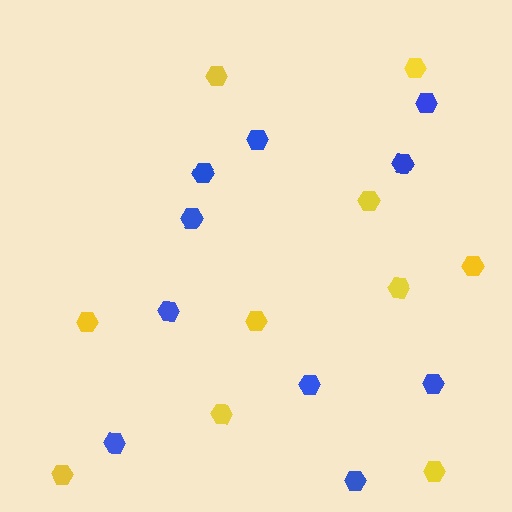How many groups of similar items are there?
There are 2 groups: one group of yellow hexagons (10) and one group of blue hexagons (10).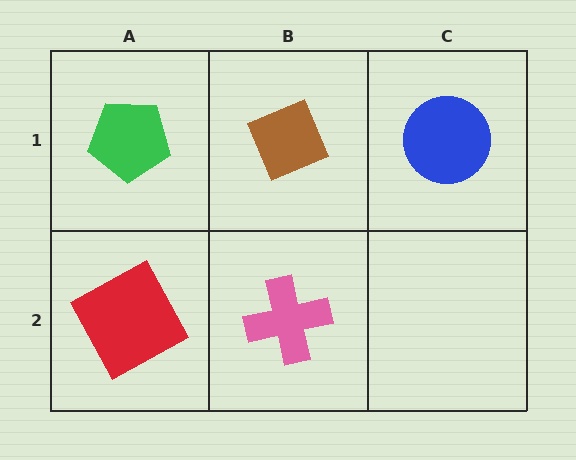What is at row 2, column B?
A pink cross.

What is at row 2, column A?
A red square.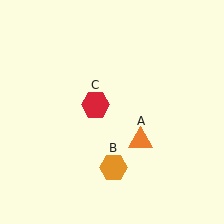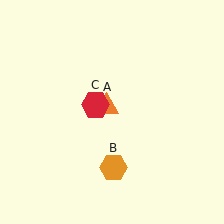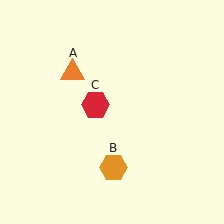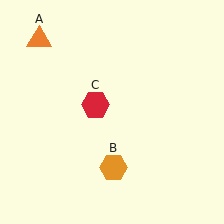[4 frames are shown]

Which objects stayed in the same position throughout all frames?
Orange hexagon (object B) and red hexagon (object C) remained stationary.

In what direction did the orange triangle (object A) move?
The orange triangle (object A) moved up and to the left.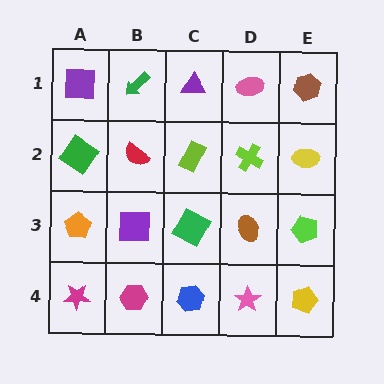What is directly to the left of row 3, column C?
A purple square.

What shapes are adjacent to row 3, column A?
A green diamond (row 2, column A), a magenta star (row 4, column A), a purple square (row 3, column B).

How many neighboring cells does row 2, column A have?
3.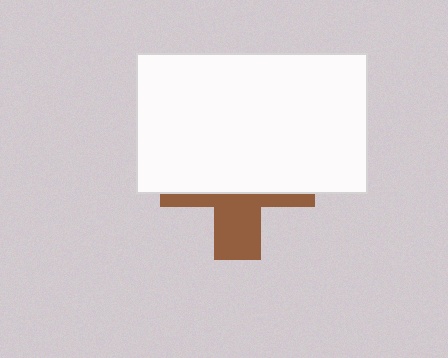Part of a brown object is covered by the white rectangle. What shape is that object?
It is a cross.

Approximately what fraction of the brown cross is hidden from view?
Roughly 63% of the brown cross is hidden behind the white rectangle.